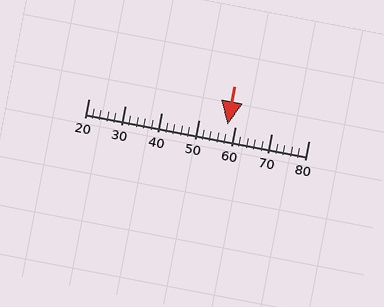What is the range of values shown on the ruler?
The ruler shows values from 20 to 80.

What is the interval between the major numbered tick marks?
The major tick marks are spaced 10 units apart.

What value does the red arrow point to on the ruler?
The red arrow points to approximately 58.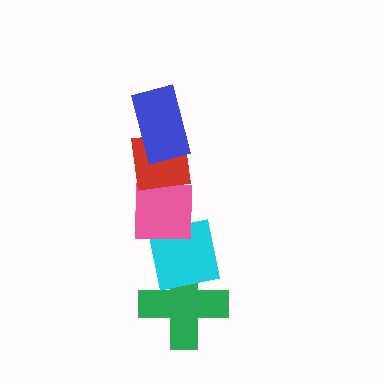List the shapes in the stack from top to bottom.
From top to bottom: the blue rectangle, the red square, the pink square, the cyan square, the green cross.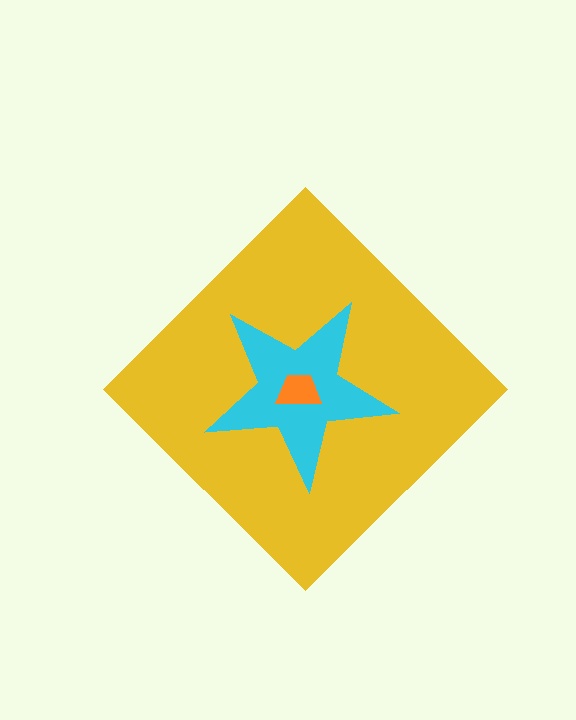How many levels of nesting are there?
3.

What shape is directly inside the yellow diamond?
The cyan star.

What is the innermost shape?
The orange trapezoid.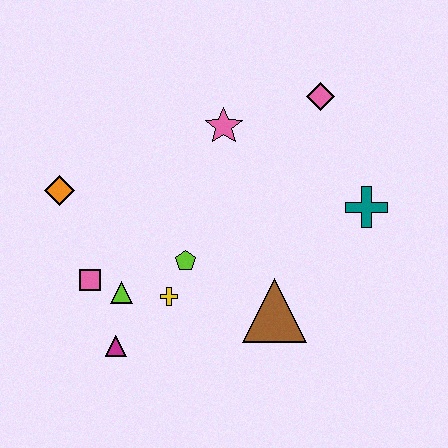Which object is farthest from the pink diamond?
The magenta triangle is farthest from the pink diamond.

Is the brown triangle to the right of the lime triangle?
Yes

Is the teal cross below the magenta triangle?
No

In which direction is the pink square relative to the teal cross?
The pink square is to the left of the teal cross.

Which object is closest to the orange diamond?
The pink square is closest to the orange diamond.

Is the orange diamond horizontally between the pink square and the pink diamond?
No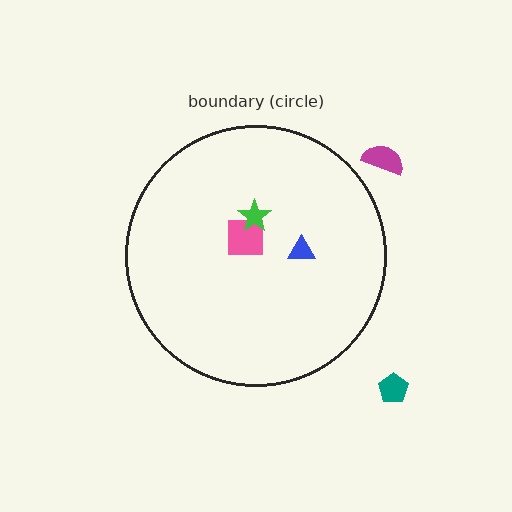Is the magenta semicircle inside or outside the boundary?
Outside.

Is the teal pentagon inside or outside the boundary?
Outside.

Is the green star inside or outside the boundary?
Inside.